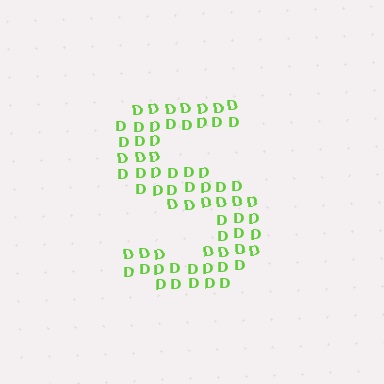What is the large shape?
The large shape is the letter S.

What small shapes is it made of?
It is made of small letter D's.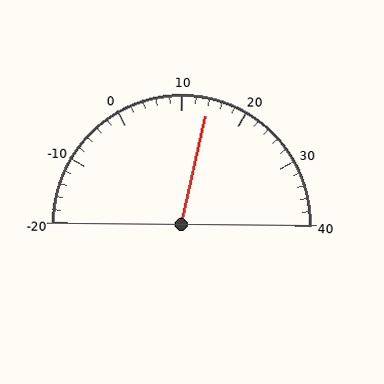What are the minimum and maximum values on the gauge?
The gauge ranges from -20 to 40.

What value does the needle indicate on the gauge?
The needle indicates approximately 14.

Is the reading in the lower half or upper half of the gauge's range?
The reading is in the upper half of the range (-20 to 40).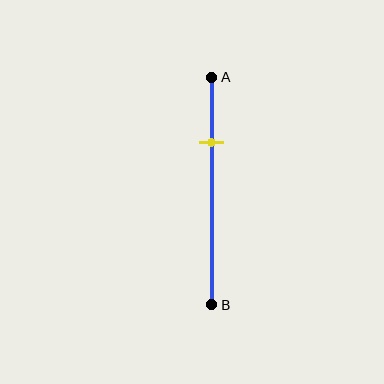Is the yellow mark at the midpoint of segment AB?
No, the mark is at about 30% from A, not at the 50% midpoint.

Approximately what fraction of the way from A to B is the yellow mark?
The yellow mark is approximately 30% of the way from A to B.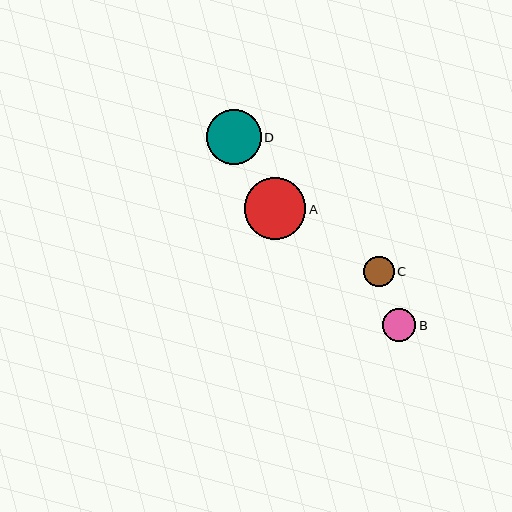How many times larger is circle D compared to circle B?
Circle D is approximately 1.6 times the size of circle B.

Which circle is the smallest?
Circle C is the smallest with a size of approximately 31 pixels.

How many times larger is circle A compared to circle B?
Circle A is approximately 1.9 times the size of circle B.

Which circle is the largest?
Circle A is the largest with a size of approximately 62 pixels.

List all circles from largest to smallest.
From largest to smallest: A, D, B, C.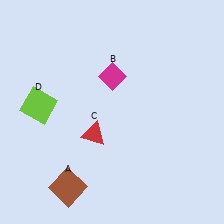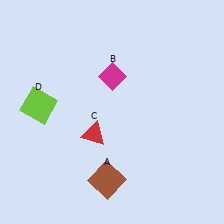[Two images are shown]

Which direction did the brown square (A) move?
The brown square (A) moved right.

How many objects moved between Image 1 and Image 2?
1 object moved between the two images.